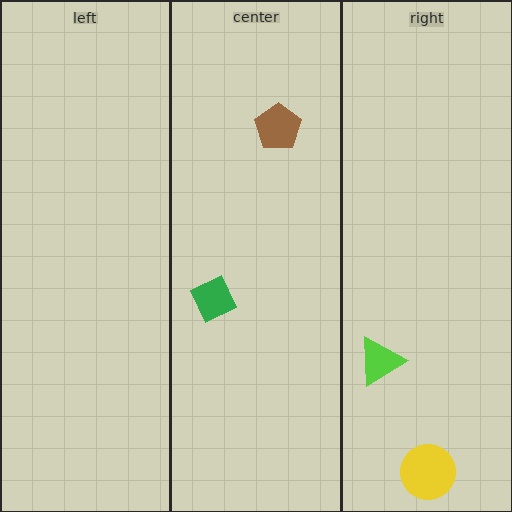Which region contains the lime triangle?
The right region.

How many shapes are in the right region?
2.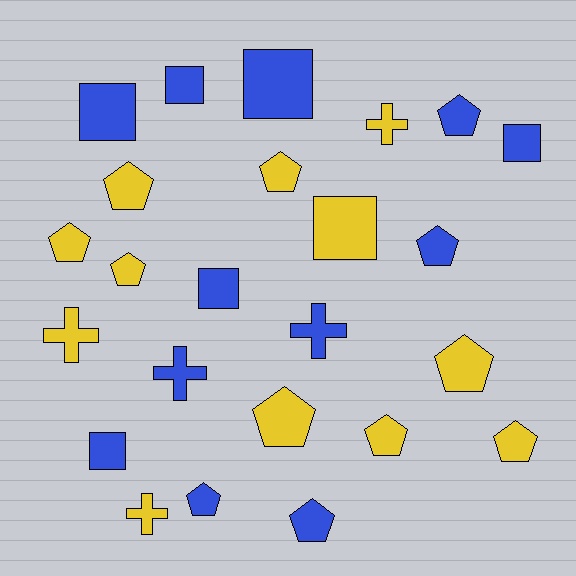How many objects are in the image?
There are 24 objects.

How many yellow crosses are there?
There are 3 yellow crosses.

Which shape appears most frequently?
Pentagon, with 12 objects.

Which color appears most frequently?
Yellow, with 12 objects.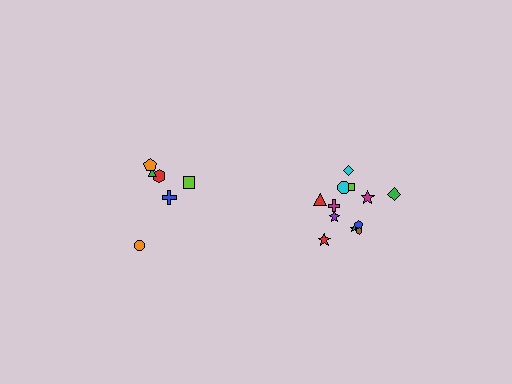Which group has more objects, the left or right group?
The right group.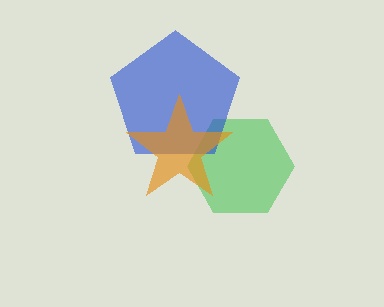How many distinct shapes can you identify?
There are 3 distinct shapes: a green hexagon, a blue pentagon, an orange star.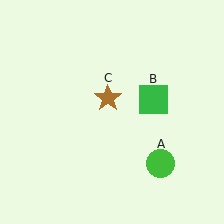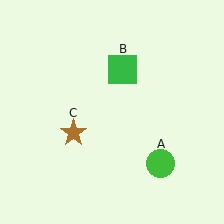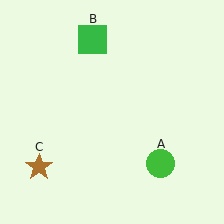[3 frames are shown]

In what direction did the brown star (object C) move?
The brown star (object C) moved down and to the left.